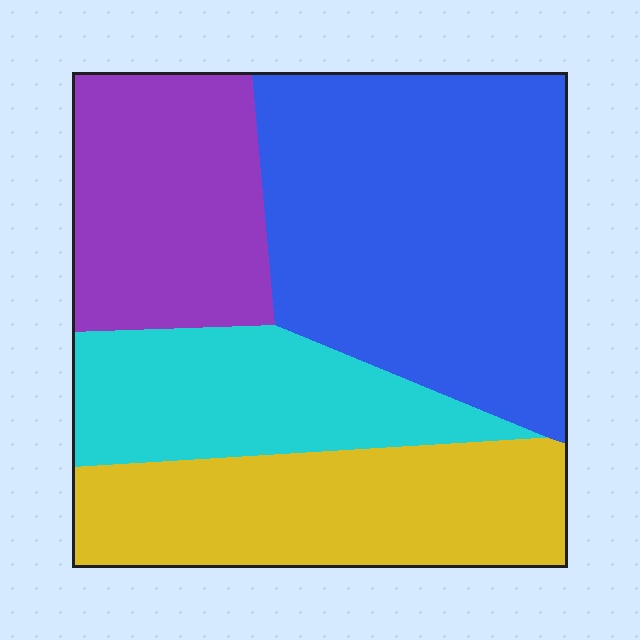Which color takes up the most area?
Blue, at roughly 40%.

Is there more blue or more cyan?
Blue.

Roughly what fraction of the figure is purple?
Purple takes up about one fifth (1/5) of the figure.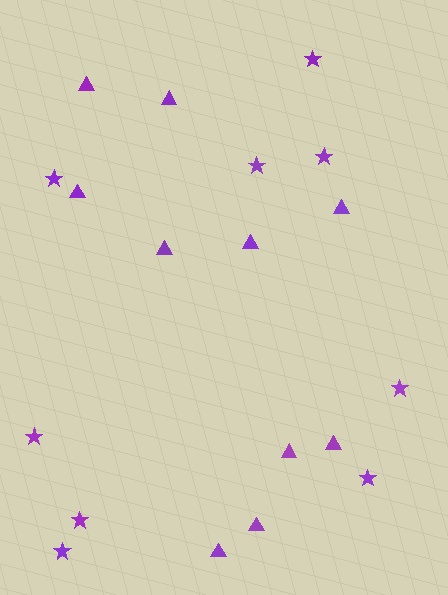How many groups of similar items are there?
There are 2 groups: one group of triangles (10) and one group of stars (9).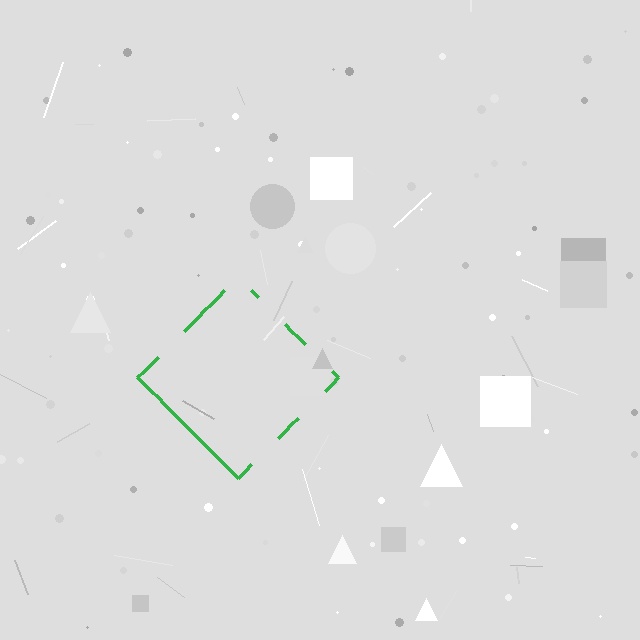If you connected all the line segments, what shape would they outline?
They would outline a diamond.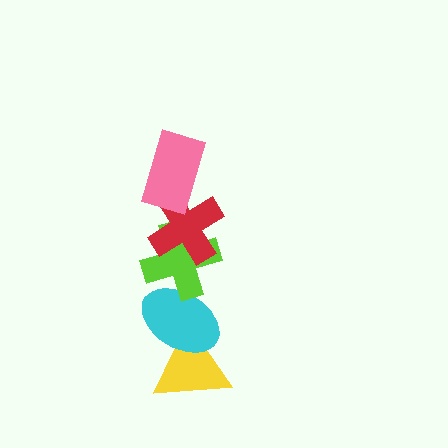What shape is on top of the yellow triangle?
The cyan ellipse is on top of the yellow triangle.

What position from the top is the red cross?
The red cross is 2nd from the top.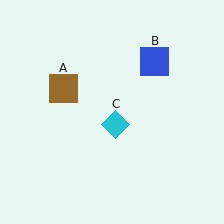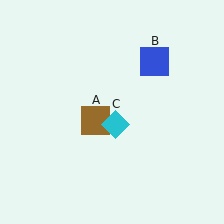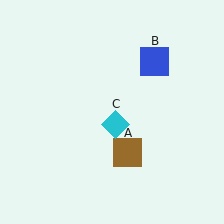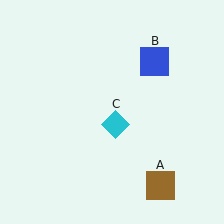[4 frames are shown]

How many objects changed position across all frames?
1 object changed position: brown square (object A).